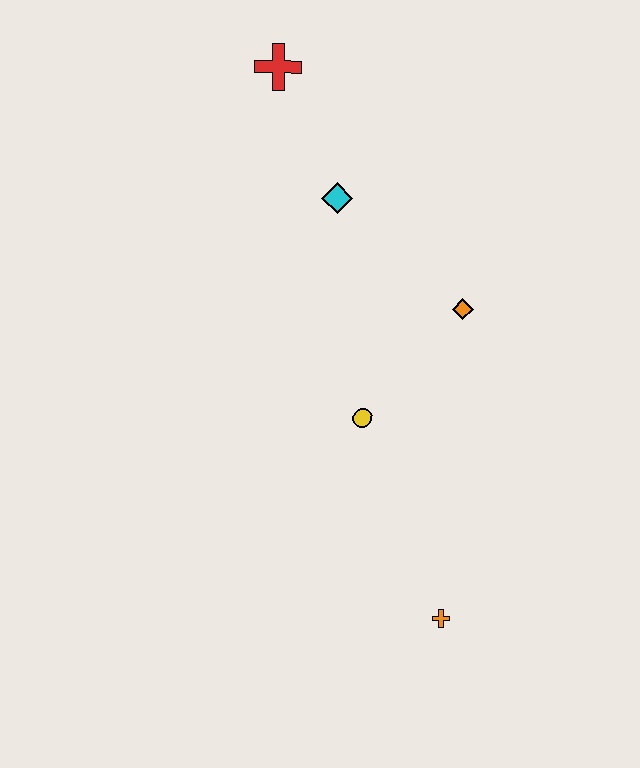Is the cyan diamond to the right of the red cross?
Yes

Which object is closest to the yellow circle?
The orange diamond is closest to the yellow circle.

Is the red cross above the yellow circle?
Yes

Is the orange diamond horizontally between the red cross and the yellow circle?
No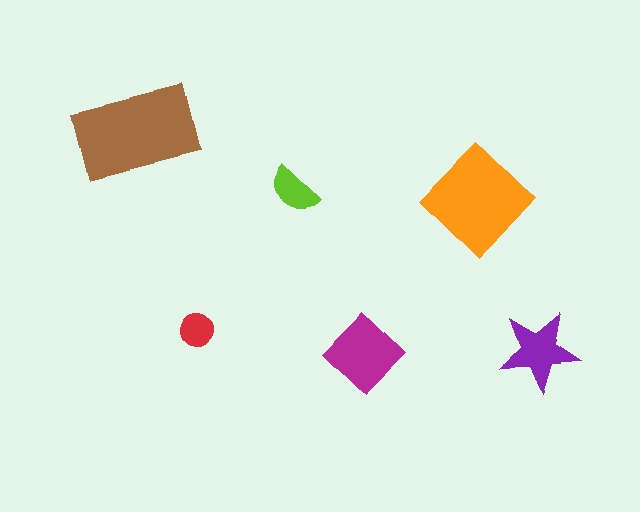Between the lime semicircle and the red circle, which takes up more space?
The lime semicircle.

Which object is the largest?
The brown rectangle.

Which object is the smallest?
The red circle.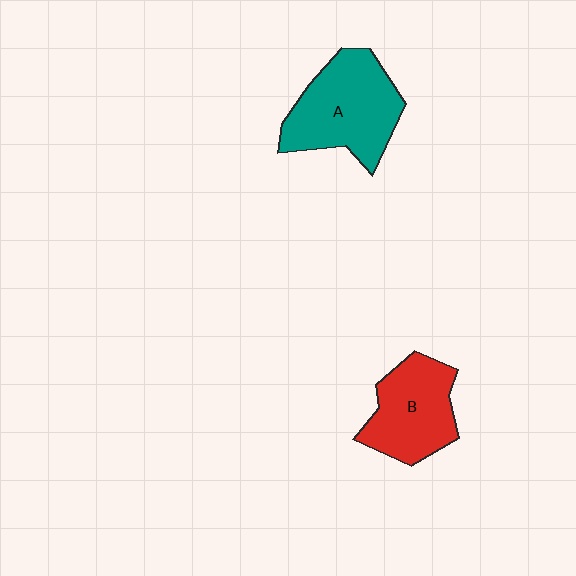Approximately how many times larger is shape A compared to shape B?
Approximately 1.2 times.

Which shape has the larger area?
Shape A (teal).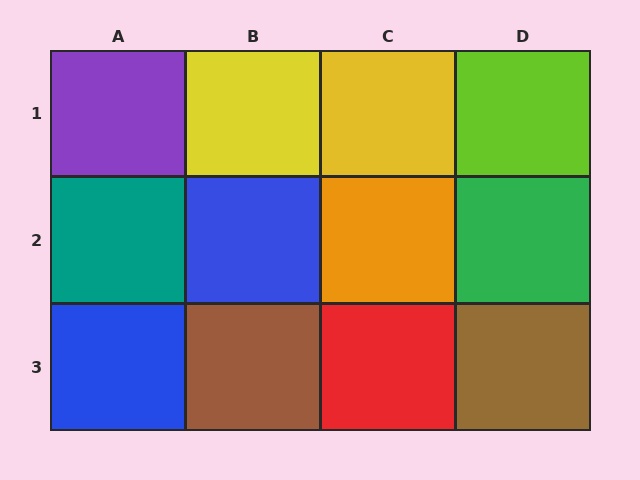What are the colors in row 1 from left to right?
Purple, yellow, yellow, lime.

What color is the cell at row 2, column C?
Orange.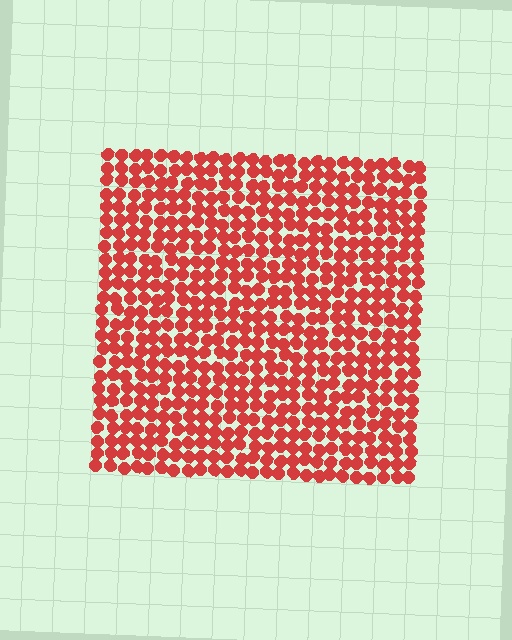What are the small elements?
The small elements are circles.